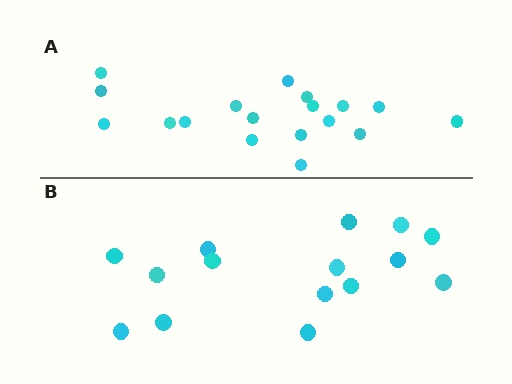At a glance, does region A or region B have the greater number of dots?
Region A (the top region) has more dots.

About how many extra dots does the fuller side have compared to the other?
Region A has just a few more — roughly 2 or 3 more dots than region B.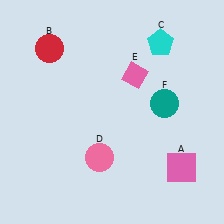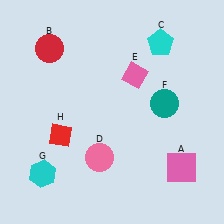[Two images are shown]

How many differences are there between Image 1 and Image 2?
There are 2 differences between the two images.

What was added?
A cyan hexagon (G), a red diamond (H) were added in Image 2.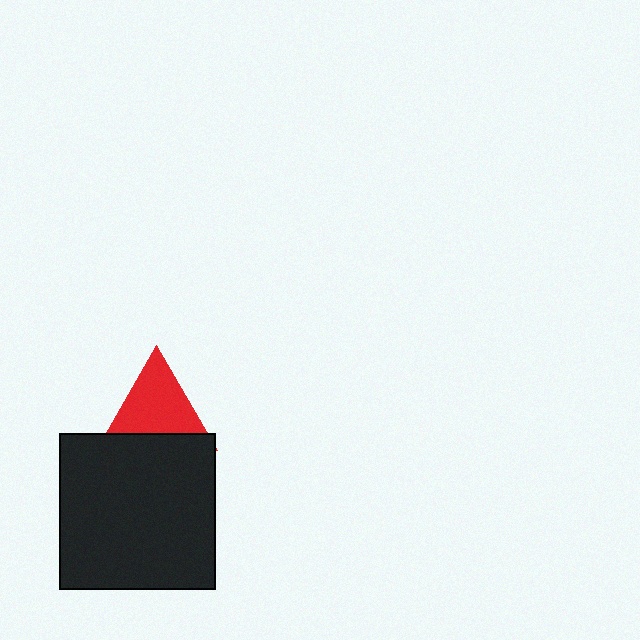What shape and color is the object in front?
The object in front is a black square.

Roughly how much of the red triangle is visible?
Most of it is visible (roughly 69%).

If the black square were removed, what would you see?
You would see the complete red triangle.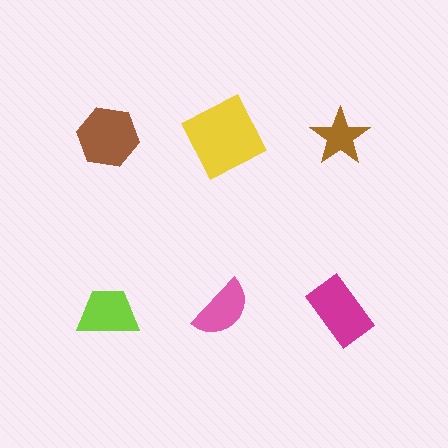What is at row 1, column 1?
A brown hexagon.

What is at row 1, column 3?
A brown star.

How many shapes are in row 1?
3 shapes.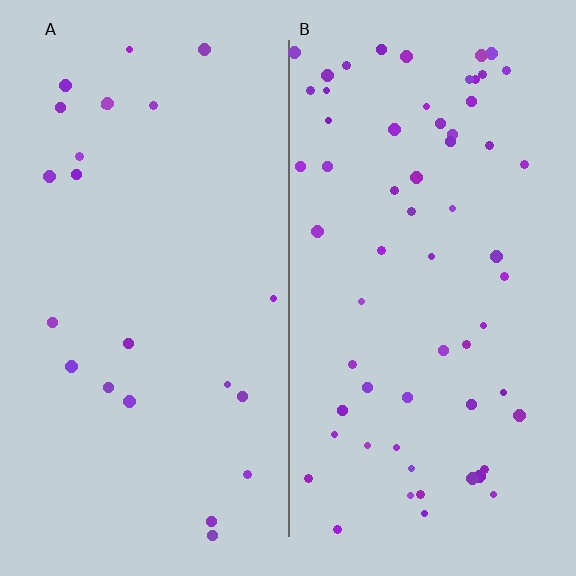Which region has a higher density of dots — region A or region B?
B (the right).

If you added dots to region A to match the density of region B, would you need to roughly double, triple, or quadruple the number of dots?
Approximately triple.